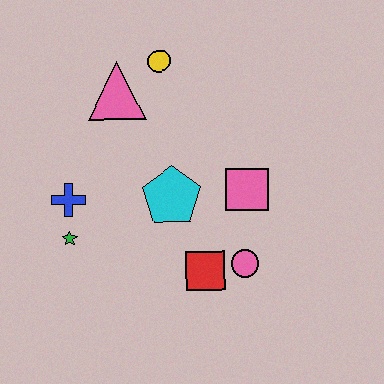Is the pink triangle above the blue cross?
Yes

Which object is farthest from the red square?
The yellow circle is farthest from the red square.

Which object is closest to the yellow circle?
The pink triangle is closest to the yellow circle.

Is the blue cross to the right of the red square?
No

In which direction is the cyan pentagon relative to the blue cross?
The cyan pentagon is to the right of the blue cross.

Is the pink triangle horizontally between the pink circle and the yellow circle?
No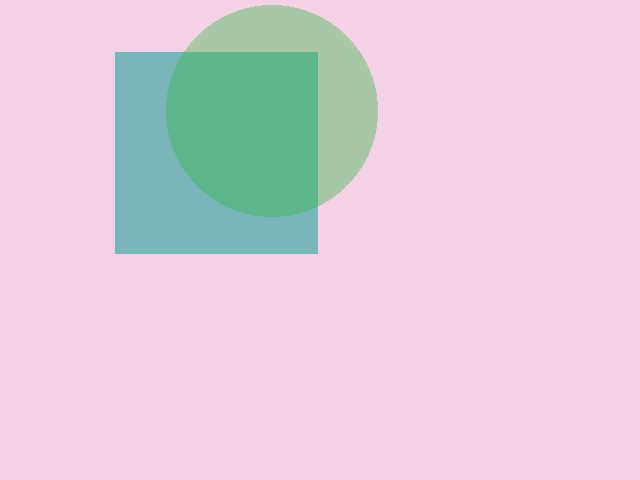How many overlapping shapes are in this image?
There are 2 overlapping shapes in the image.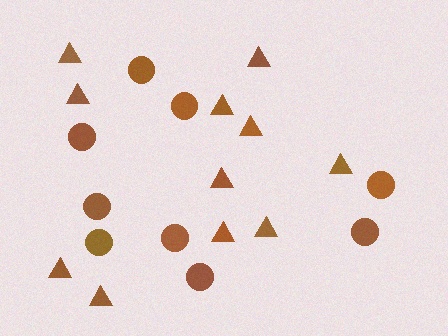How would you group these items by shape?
There are 2 groups: one group of triangles (11) and one group of circles (9).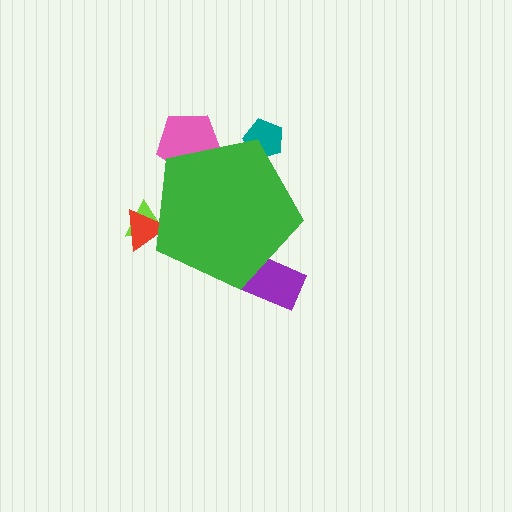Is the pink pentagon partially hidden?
Yes, the pink pentagon is partially hidden behind the green pentagon.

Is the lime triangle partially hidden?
Yes, the lime triangle is partially hidden behind the green pentagon.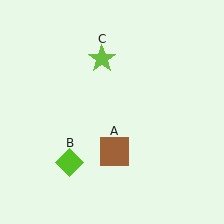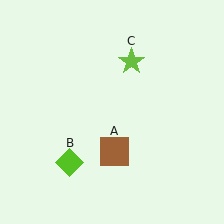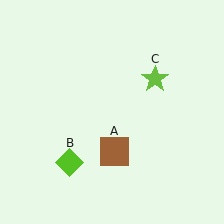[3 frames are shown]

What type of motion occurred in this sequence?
The lime star (object C) rotated clockwise around the center of the scene.